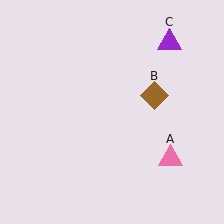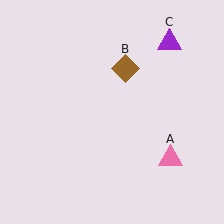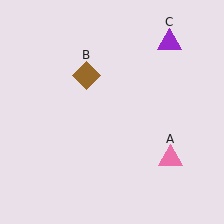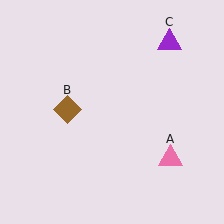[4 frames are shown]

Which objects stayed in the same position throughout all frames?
Pink triangle (object A) and purple triangle (object C) remained stationary.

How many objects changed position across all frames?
1 object changed position: brown diamond (object B).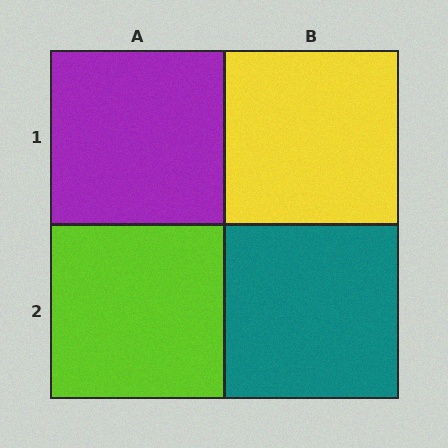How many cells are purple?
1 cell is purple.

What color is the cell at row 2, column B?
Teal.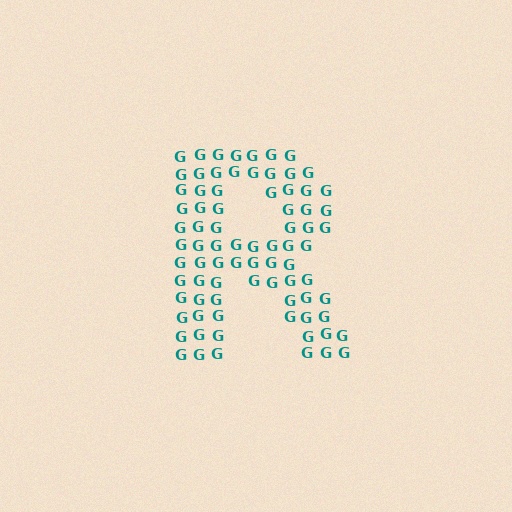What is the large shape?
The large shape is the letter R.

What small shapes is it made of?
It is made of small letter G's.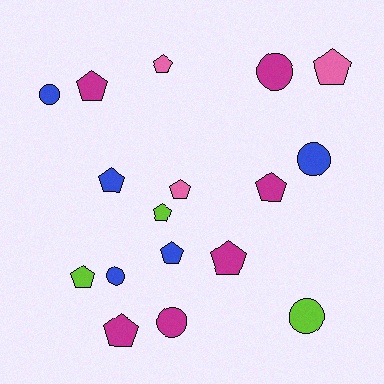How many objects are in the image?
There are 17 objects.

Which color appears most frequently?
Magenta, with 6 objects.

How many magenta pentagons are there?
There are 4 magenta pentagons.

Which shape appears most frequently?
Pentagon, with 11 objects.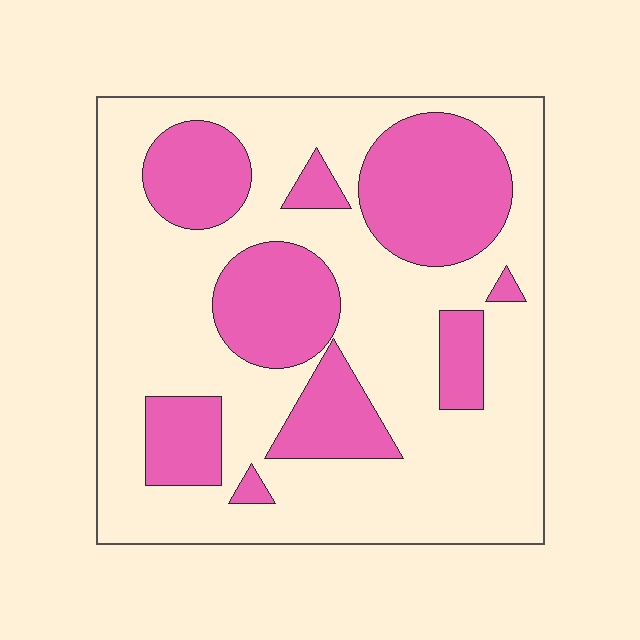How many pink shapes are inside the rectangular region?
9.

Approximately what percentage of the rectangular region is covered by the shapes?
Approximately 30%.